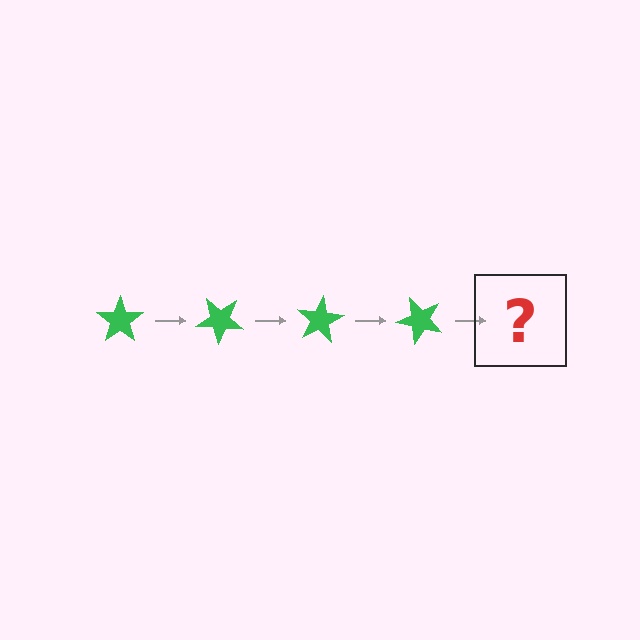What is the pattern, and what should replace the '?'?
The pattern is that the star rotates 40 degrees each step. The '?' should be a green star rotated 160 degrees.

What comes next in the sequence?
The next element should be a green star rotated 160 degrees.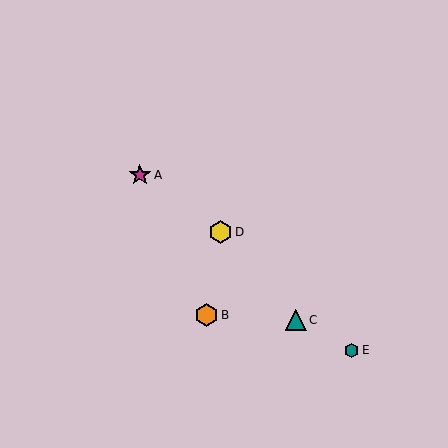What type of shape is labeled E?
Shape E is a teal hexagon.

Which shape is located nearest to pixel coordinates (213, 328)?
The orange hexagon (labeled B) at (207, 315) is nearest to that location.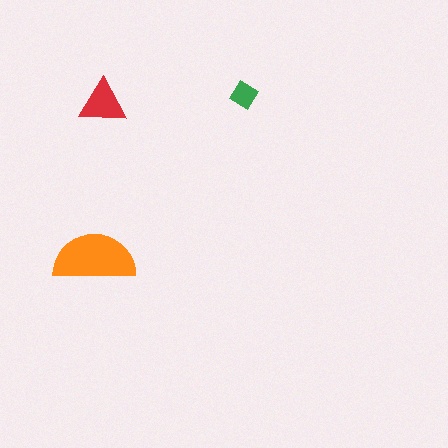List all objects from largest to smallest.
The orange semicircle, the red triangle, the green diamond.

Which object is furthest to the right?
The green diamond is rightmost.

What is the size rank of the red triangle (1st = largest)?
2nd.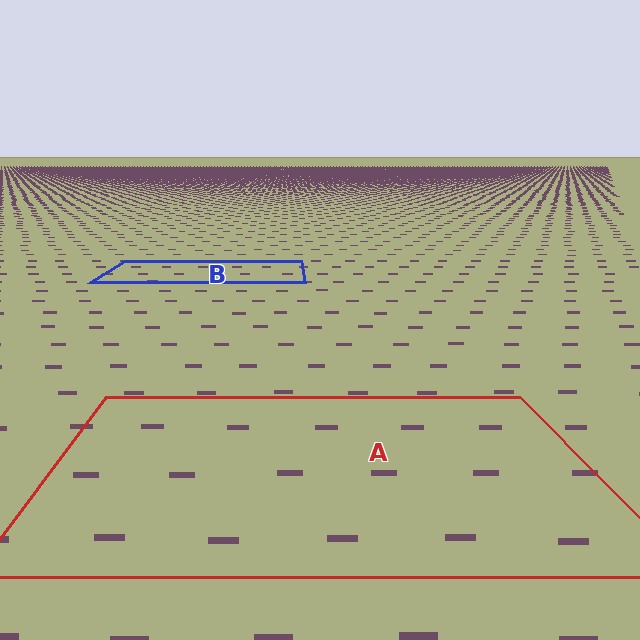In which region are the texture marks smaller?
The texture marks are smaller in region B, because it is farther away.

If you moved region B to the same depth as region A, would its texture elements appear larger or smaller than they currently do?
They would appear larger. At a closer depth, the same texture elements are projected at a bigger on-screen size.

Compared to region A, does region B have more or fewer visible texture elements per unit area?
Region B has more texture elements per unit area — they are packed more densely because it is farther away.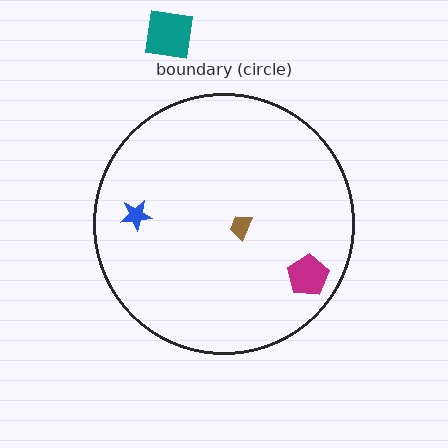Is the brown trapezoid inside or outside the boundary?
Inside.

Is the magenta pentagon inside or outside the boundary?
Inside.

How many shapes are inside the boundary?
3 inside, 1 outside.